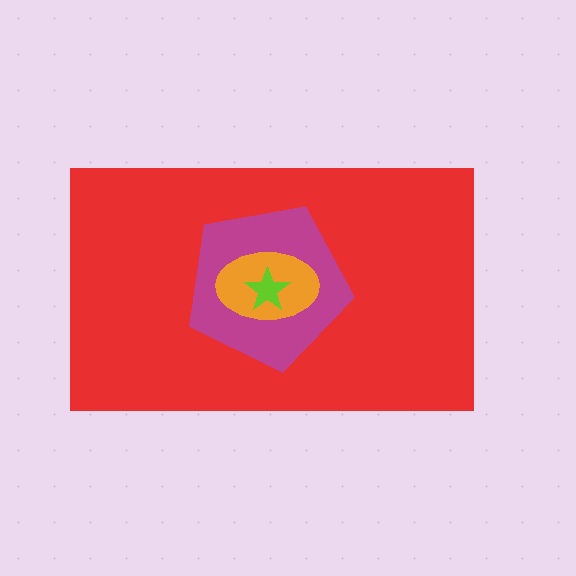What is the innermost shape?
The lime star.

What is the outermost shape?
The red rectangle.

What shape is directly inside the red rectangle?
The magenta pentagon.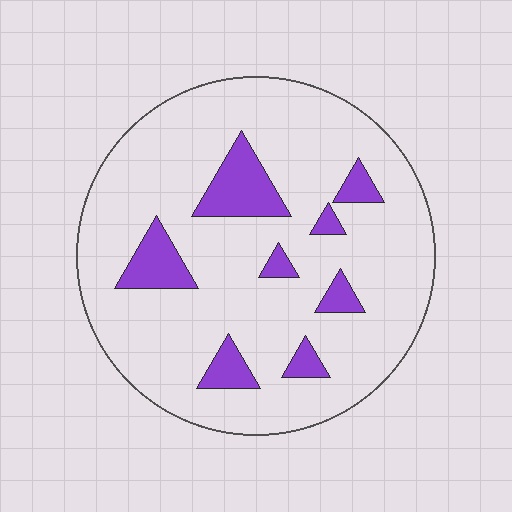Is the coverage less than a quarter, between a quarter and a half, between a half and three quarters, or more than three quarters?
Less than a quarter.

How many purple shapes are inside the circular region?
8.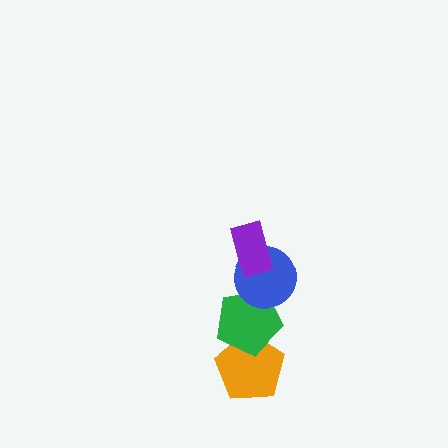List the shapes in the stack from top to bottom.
From top to bottom: the purple rectangle, the blue circle, the green pentagon, the orange pentagon.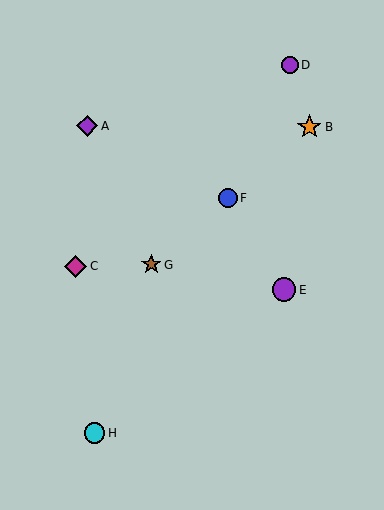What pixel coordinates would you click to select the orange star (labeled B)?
Click at (309, 127) to select the orange star B.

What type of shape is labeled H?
Shape H is a cyan circle.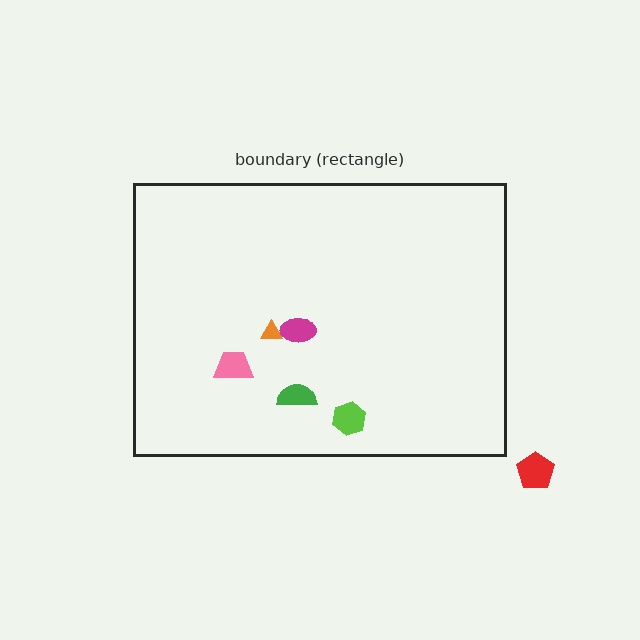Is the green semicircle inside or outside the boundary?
Inside.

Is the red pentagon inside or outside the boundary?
Outside.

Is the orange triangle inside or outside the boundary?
Inside.